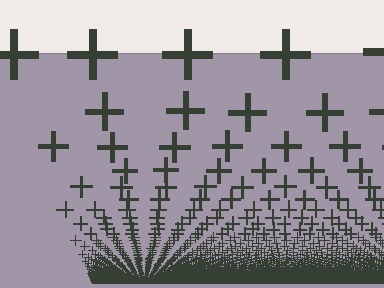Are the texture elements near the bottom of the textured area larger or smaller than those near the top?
Smaller. The gradient is inverted — elements near the bottom are smaller and denser.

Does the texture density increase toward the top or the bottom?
Density increases toward the bottom.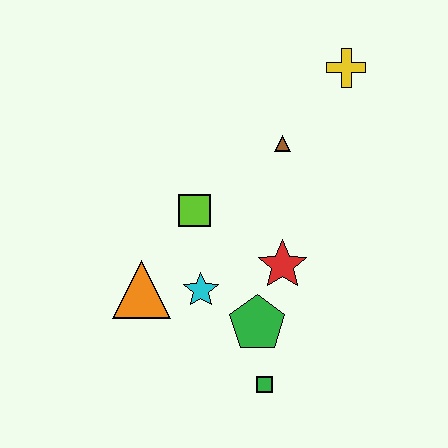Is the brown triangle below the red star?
No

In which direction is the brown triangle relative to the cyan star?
The brown triangle is above the cyan star.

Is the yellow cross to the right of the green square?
Yes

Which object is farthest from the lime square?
The yellow cross is farthest from the lime square.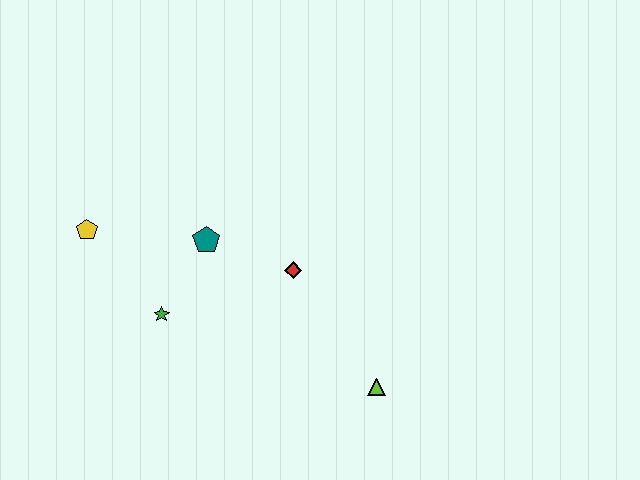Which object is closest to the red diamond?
The teal pentagon is closest to the red diamond.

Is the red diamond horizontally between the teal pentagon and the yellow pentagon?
No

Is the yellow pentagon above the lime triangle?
Yes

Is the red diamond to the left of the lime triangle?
Yes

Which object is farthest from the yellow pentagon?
The lime triangle is farthest from the yellow pentagon.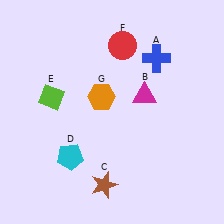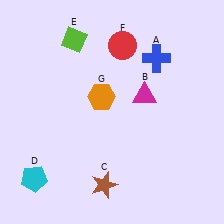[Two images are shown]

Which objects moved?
The objects that moved are: the cyan pentagon (D), the lime diamond (E).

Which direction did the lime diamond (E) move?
The lime diamond (E) moved up.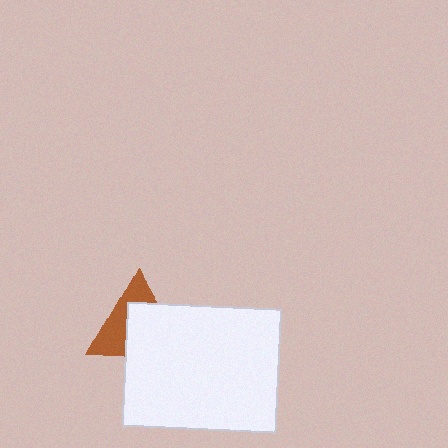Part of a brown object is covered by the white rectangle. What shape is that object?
It is a triangle.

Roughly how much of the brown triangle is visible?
A small part of it is visible (roughly 45%).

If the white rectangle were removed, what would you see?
You would see the complete brown triangle.